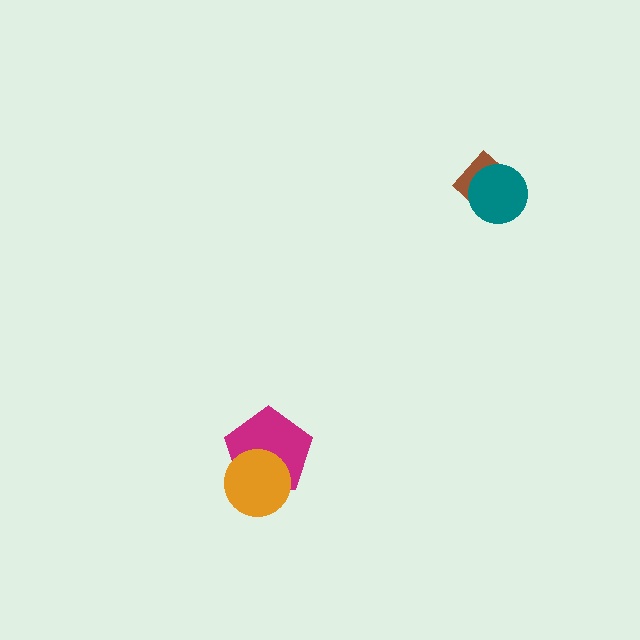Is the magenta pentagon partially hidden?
Yes, it is partially covered by another shape.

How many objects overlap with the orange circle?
1 object overlaps with the orange circle.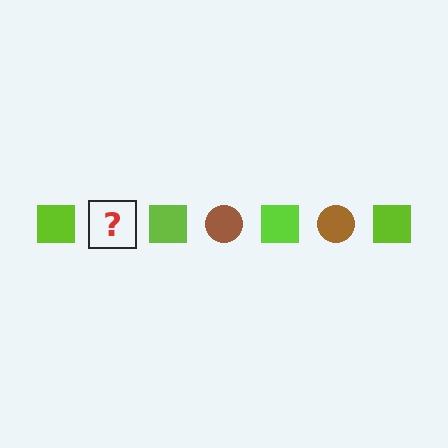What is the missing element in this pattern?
The missing element is a brown circle.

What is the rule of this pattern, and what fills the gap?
The rule is that the pattern alternates between lime square and brown circle. The gap should be filled with a brown circle.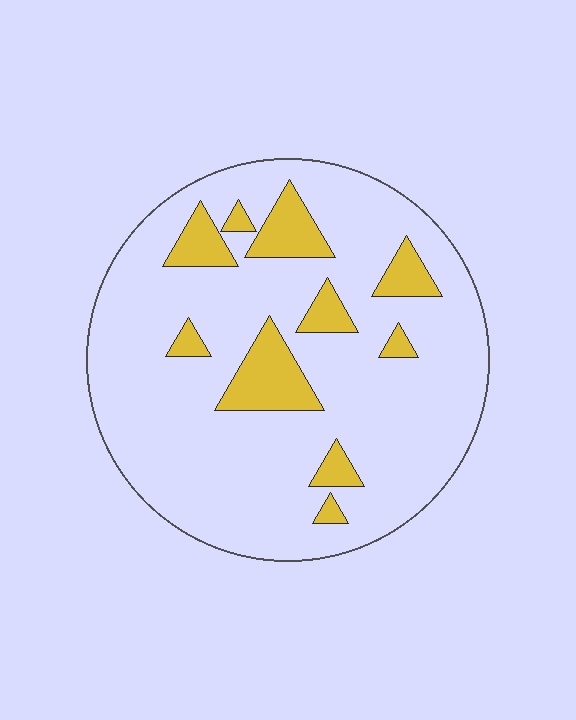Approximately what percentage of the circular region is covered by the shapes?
Approximately 15%.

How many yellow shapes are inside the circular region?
10.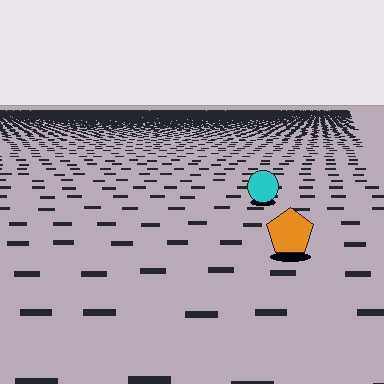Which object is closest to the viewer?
The orange pentagon is closest. The texture marks near it are larger and more spread out.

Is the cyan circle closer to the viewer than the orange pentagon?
No. The orange pentagon is closer — you can tell from the texture gradient: the ground texture is coarser near it.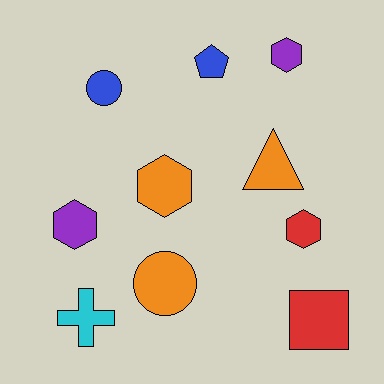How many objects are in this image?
There are 10 objects.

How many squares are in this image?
There is 1 square.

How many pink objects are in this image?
There are no pink objects.